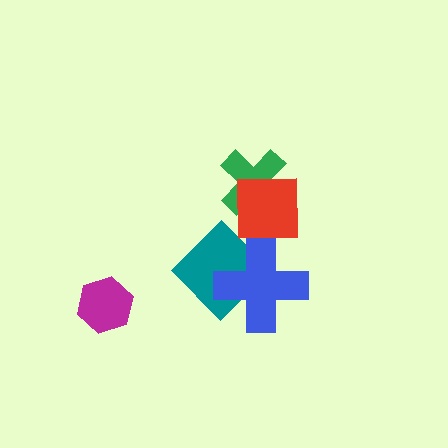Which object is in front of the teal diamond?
The blue cross is in front of the teal diamond.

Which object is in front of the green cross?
The red square is in front of the green cross.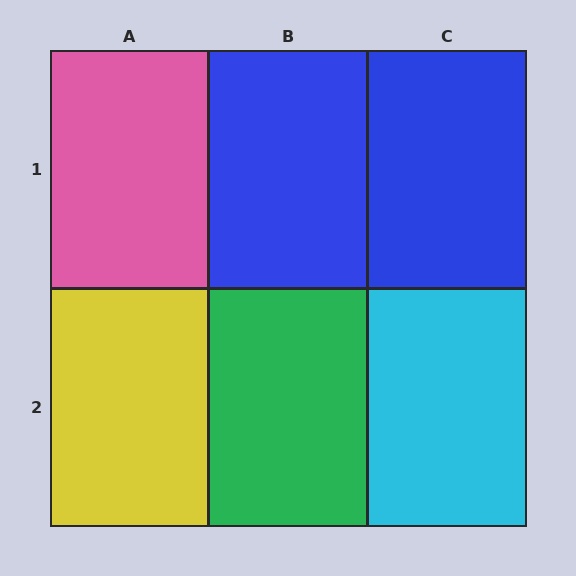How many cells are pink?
1 cell is pink.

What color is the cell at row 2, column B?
Green.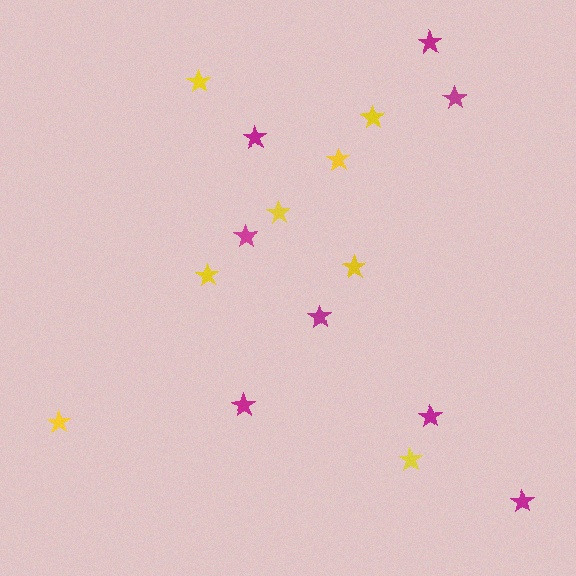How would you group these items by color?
There are 2 groups: one group of magenta stars (8) and one group of yellow stars (8).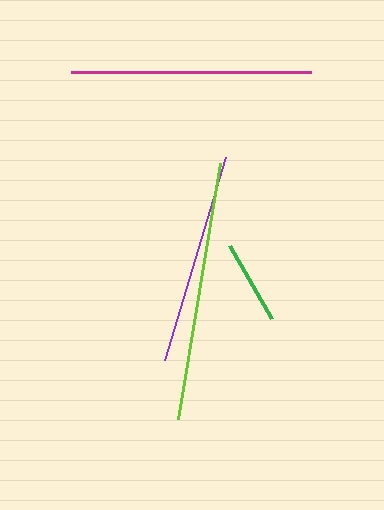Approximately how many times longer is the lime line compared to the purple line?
The lime line is approximately 1.2 times the length of the purple line.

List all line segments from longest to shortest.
From longest to shortest: lime, magenta, purple, green.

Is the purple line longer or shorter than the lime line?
The lime line is longer than the purple line.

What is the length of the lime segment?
The lime segment is approximately 259 pixels long.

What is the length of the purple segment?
The purple segment is approximately 212 pixels long.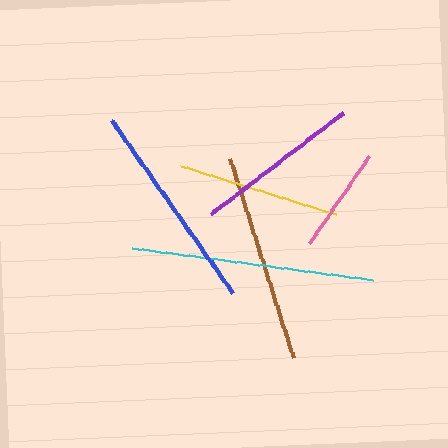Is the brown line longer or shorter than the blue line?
The blue line is longer than the brown line.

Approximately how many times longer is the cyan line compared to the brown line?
The cyan line is approximately 1.2 times the length of the brown line.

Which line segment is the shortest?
The pink line is the shortest at approximately 107 pixels.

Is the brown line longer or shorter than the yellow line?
The brown line is longer than the yellow line.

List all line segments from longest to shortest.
From longest to shortest: cyan, blue, brown, purple, yellow, pink.